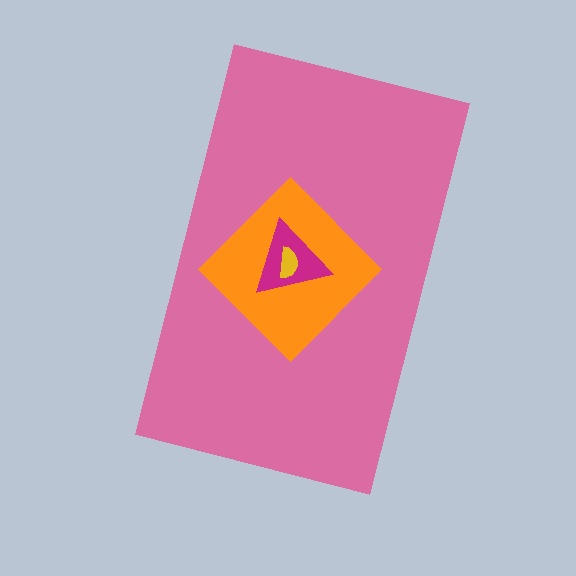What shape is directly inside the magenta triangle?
The yellow semicircle.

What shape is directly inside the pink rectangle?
The orange diamond.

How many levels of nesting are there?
4.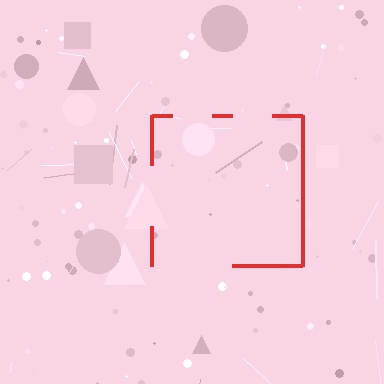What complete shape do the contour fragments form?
The contour fragments form a square.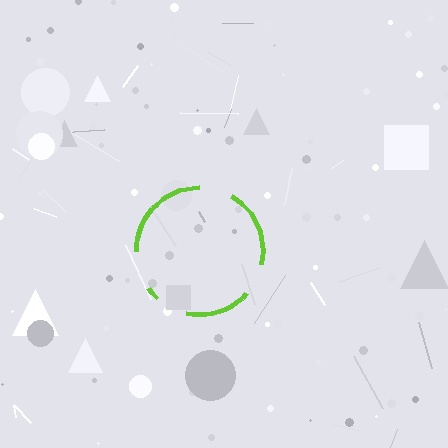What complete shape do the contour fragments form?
The contour fragments form a circle.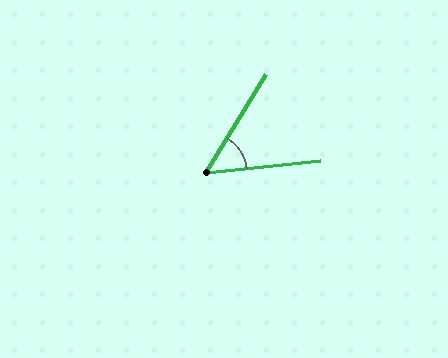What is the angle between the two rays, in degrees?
Approximately 53 degrees.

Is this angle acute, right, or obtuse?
It is acute.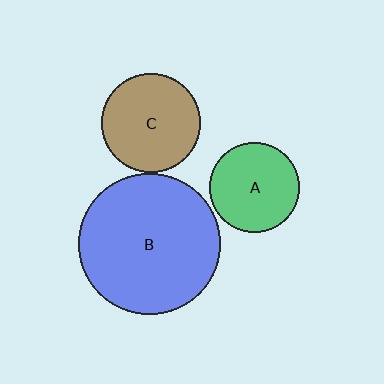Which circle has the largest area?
Circle B (blue).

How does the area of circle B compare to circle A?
Approximately 2.5 times.